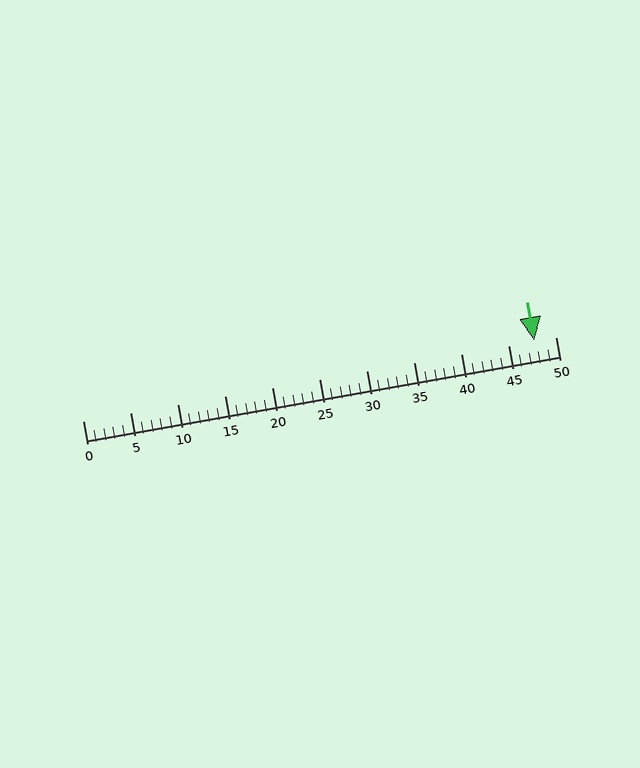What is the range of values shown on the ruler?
The ruler shows values from 0 to 50.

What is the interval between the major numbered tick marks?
The major tick marks are spaced 5 units apart.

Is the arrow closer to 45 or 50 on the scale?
The arrow is closer to 50.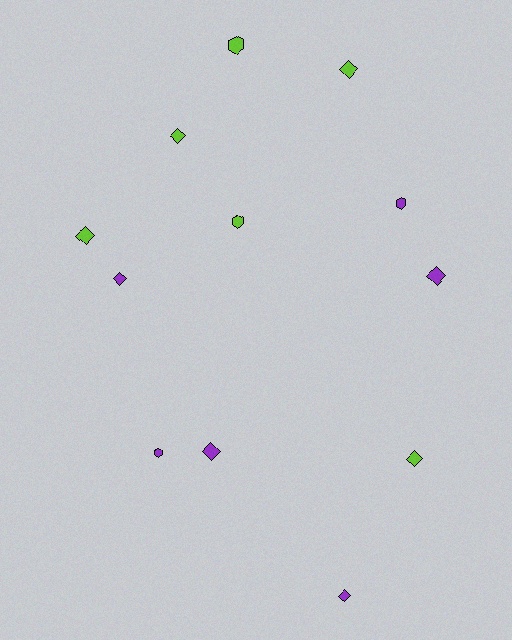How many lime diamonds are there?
There are 4 lime diamonds.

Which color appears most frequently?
Purple, with 6 objects.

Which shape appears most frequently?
Diamond, with 8 objects.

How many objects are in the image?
There are 12 objects.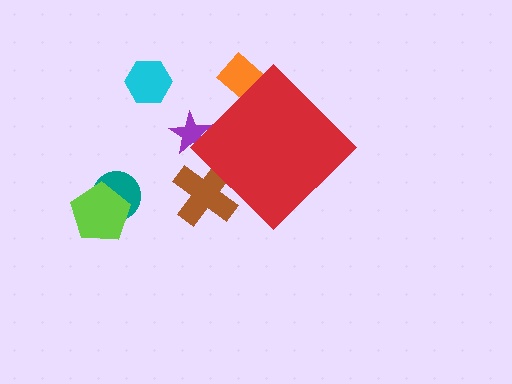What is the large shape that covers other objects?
A red diamond.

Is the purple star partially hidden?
Yes, the purple star is partially hidden behind the red diamond.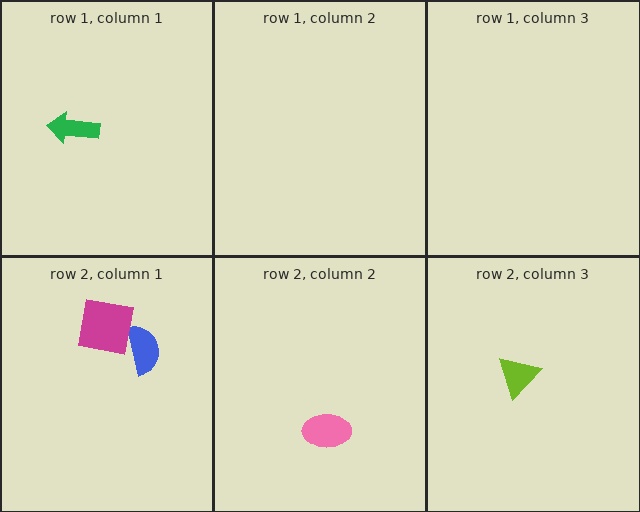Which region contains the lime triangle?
The row 2, column 3 region.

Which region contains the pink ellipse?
The row 2, column 2 region.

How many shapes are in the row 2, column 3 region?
1.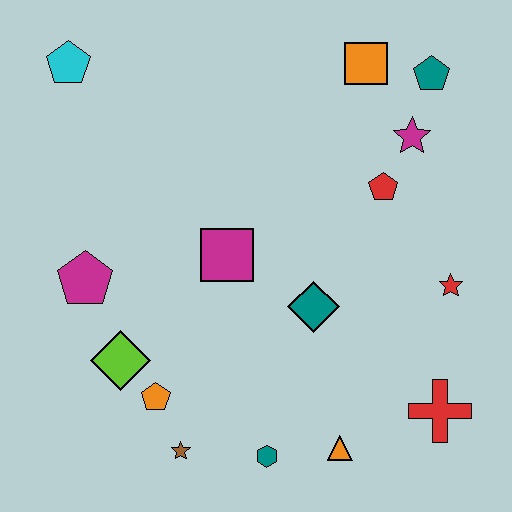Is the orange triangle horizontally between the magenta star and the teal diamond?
Yes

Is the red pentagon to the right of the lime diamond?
Yes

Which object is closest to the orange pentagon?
The lime diamond is closest to the orange pentagon.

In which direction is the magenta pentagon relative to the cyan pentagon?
The magenta pentagon is below the cyan pentagon.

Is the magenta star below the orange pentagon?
No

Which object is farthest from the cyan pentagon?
The red cross is farthest from the cyan pentagon.